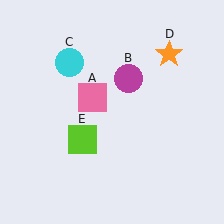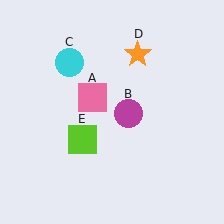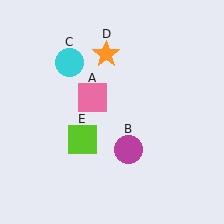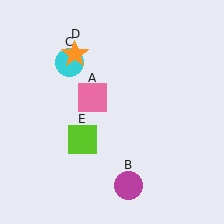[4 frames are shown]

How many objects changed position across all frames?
2 objects changed position: magenta circle (object B), orange star (object D).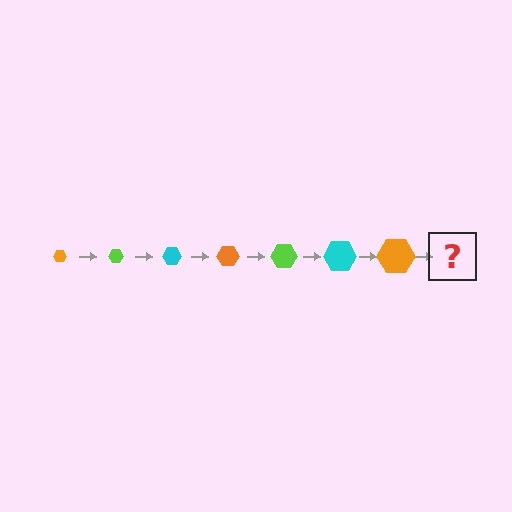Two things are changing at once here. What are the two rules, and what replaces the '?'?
The two rules are that the hexagon grows larger each step and the color cycles through orange, lime, and cyan. The '?' should be a lime hexagon, larger than the previous one.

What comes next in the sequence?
The next element should be a lime hexagon, larger than the previous one.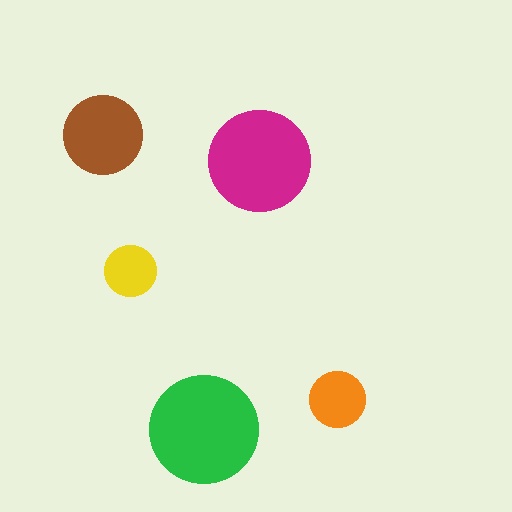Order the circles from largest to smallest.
the green one, the magenta one, the brown one, the orange one, the yellow one.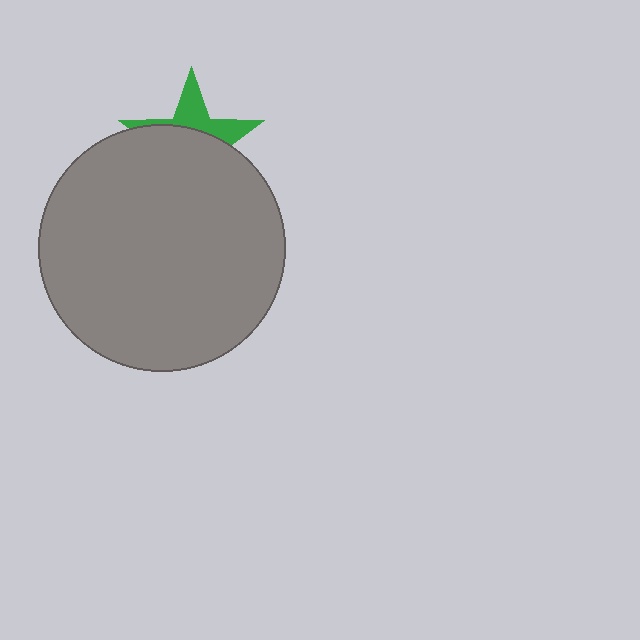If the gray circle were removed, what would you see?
You would see the complete green star.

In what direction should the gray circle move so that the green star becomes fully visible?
The gray circle should move down. That is the shortest direction to clear the overlap and leave the green star fully visible.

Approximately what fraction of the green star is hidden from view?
Roughly 65% of the green star is hidden behind the gray circle.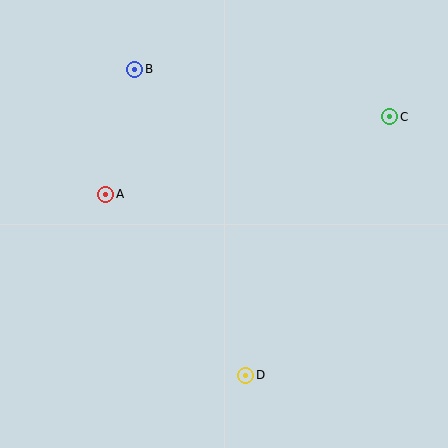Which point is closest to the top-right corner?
Point C is closest to the top-right corner.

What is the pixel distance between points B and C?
The distance between B and C is 260 pixels.